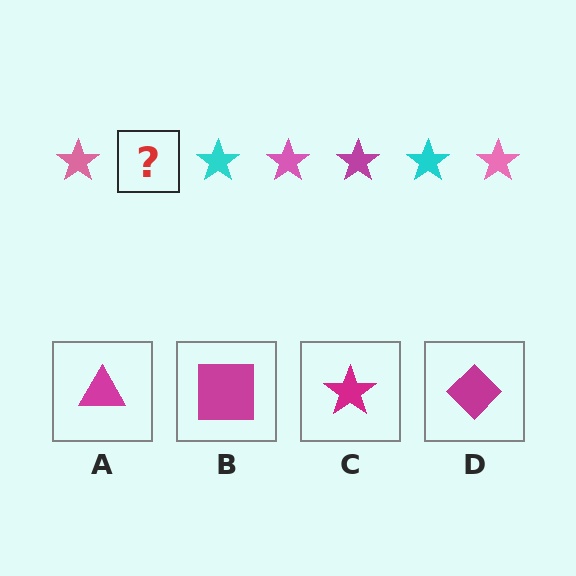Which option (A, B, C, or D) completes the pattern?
C.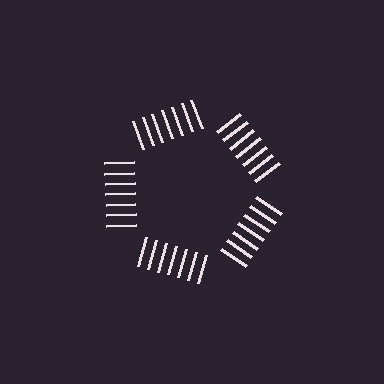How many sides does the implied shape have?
5 sides — the line-ends trace a pentagon.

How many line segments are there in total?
35 — 7 along each of the 5 edges.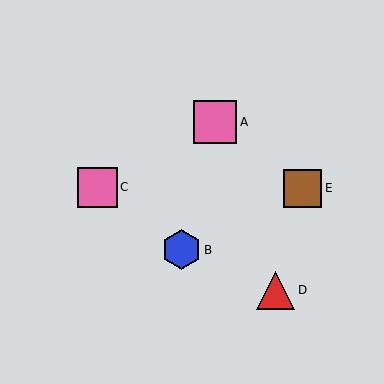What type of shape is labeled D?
Shape D is a red triangle.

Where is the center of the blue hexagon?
The center of the blue hexagon is at (181, 250).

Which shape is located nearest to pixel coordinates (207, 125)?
The pink square (labeled A) at (215, 122) is nearest to that location.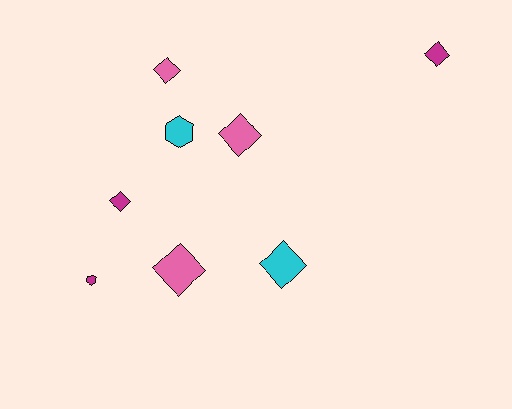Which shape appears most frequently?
Diamond, with 6 objects.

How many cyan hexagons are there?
There is 1 cyan hexagon.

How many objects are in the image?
There are 8 objects.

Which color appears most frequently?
Magenta, with 3 objects.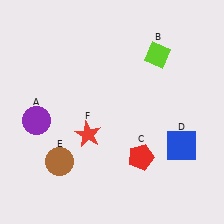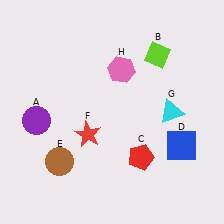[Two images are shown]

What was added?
A cyan triangle (G), a pink hexagon (H) were added in Image 2.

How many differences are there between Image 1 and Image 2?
There are 2 differences between the two images.